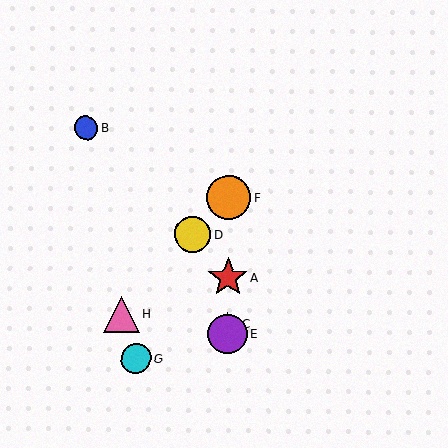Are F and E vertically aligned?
Yes, both are at x≈229.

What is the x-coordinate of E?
Object E is at x≈227.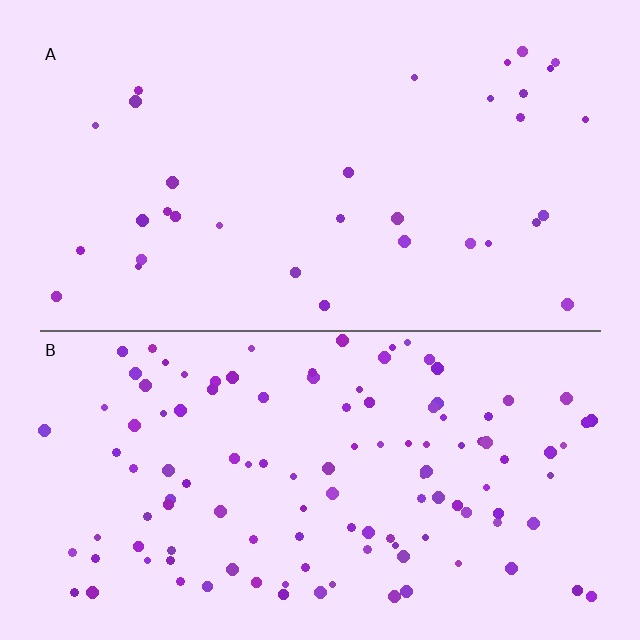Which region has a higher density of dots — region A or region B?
B (the bottom).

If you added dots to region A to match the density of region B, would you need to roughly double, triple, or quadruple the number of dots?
Approximately quadruple.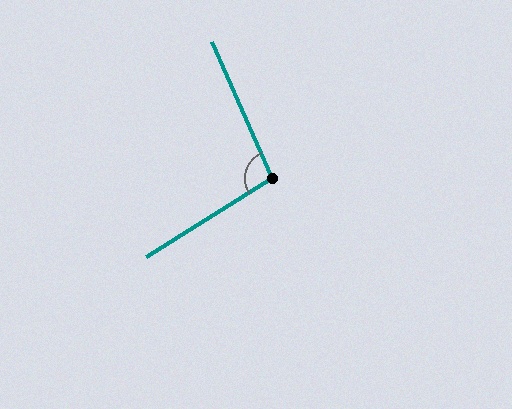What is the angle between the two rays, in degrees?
Approximately 98 degrees.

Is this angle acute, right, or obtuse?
It is obtuse.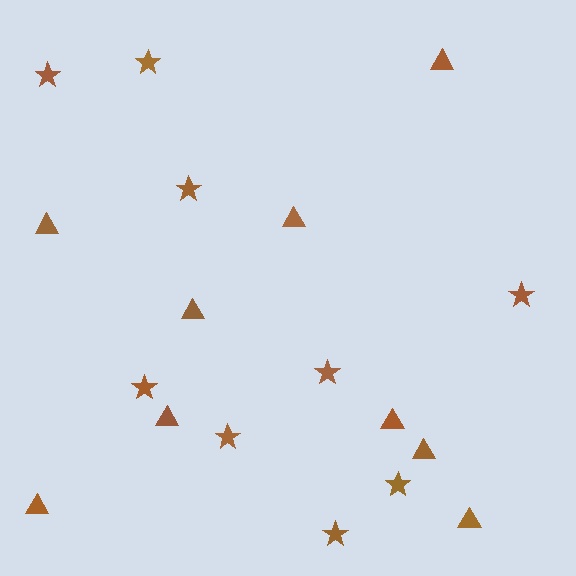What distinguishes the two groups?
There are 2 groups: one group of stars (9) and one group of triangles (9).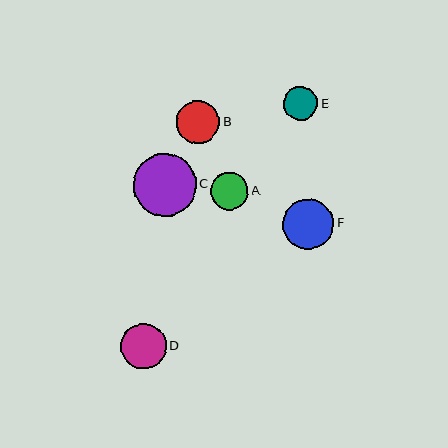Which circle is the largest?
Circle C is the largest with a size of approximately 63 pixels.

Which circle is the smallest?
Circle E is the smallest with a size of approximately 35 pixels.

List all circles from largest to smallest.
From largest to smallest: C, F, D, B, A, E.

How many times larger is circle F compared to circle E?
Circle F is approximately 1.5 times the size of circle E.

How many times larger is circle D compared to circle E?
Circle D is approximately 1.3 times the size of circle E.